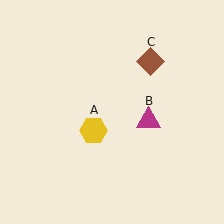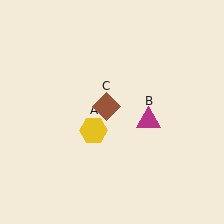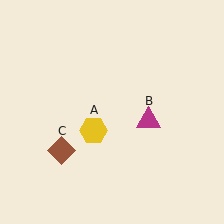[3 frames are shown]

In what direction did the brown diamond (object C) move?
The brown diamond (object C) moved down and to the left.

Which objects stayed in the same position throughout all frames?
Yellow hexagon (object A) and magenta triangle (object B) remained stationary.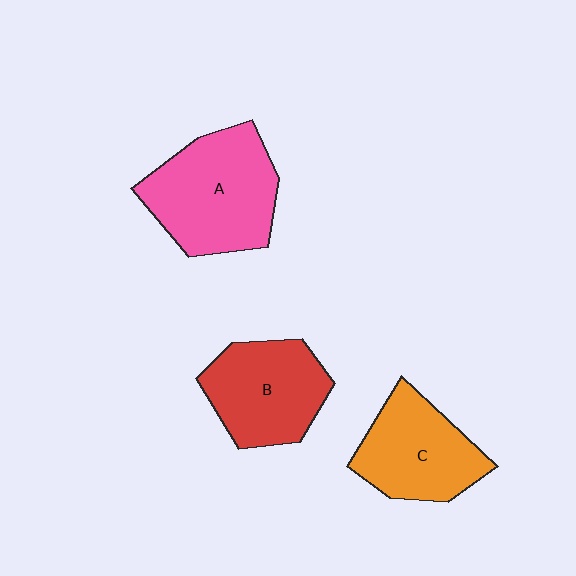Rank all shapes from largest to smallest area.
From largest to smallest: A (pink), B (red), C (orange).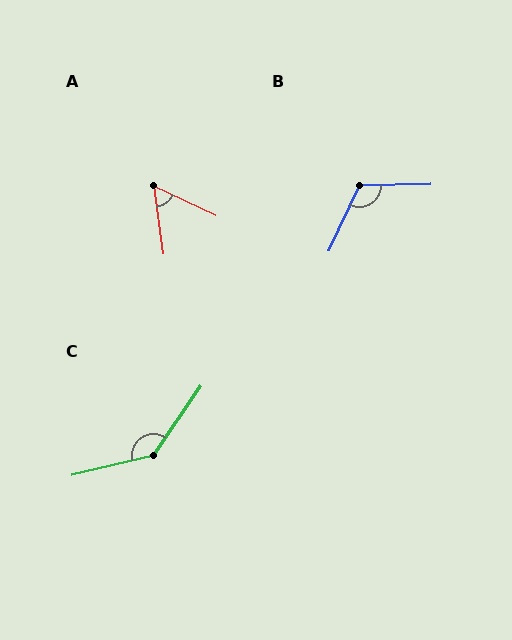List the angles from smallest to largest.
A (56°), B (116°), C (138°).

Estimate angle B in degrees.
Approximately 116 degrees.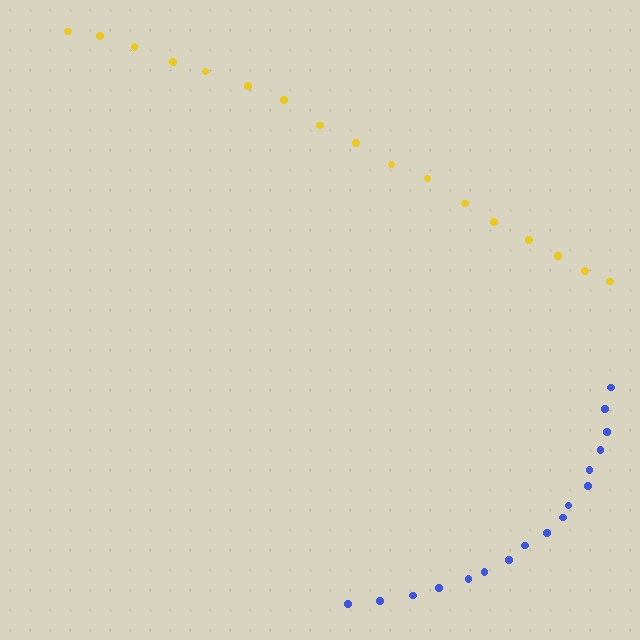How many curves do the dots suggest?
There are 2 distinct paths.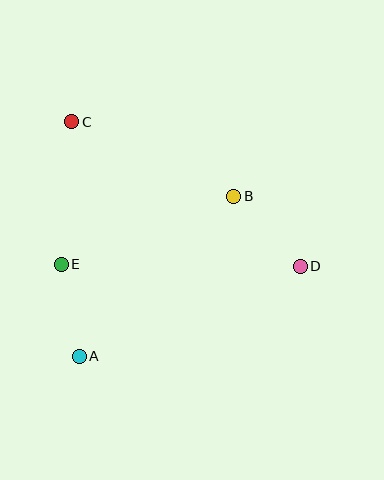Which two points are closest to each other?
Points A and E are closest to each other.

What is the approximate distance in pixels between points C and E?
The distance between C and E is approximately 143 pixels.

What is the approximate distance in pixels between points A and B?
The distance between A and B is approximately 223 pixels.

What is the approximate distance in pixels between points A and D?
The distance between A and D is approximately 239 pixels.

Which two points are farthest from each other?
Points C and D are farthest from each other.